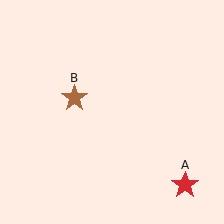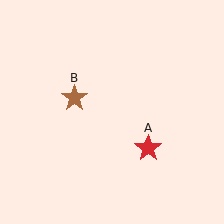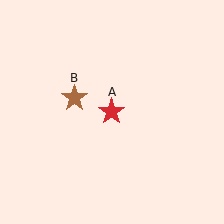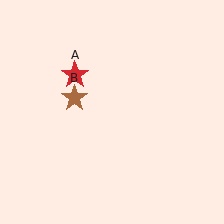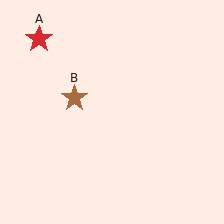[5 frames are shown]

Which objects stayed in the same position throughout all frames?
Brown star (object B) remained stationary.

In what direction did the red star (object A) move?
The red star (object A) moved up and to the left.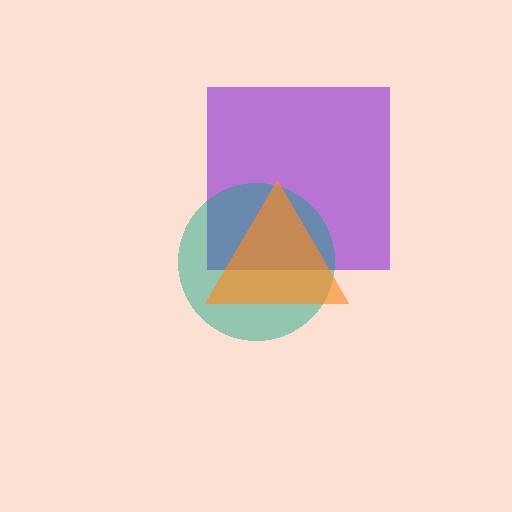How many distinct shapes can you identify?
There are 3 distinct shapes: a purple square, a teal circle, an orange triangle.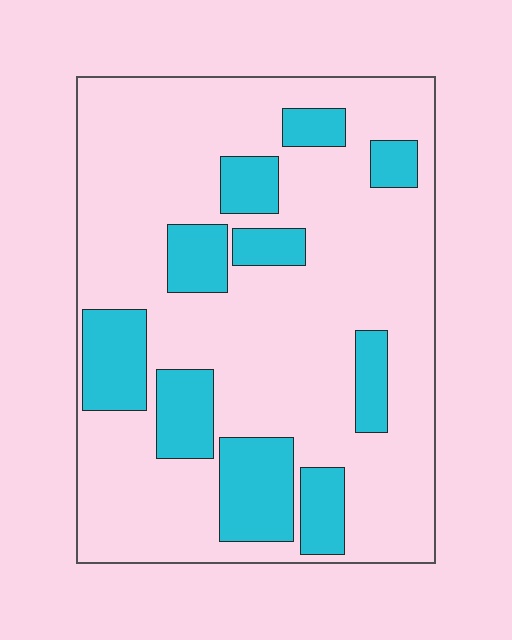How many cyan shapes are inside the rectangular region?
10.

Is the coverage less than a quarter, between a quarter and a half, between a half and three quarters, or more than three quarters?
Less than a quarter.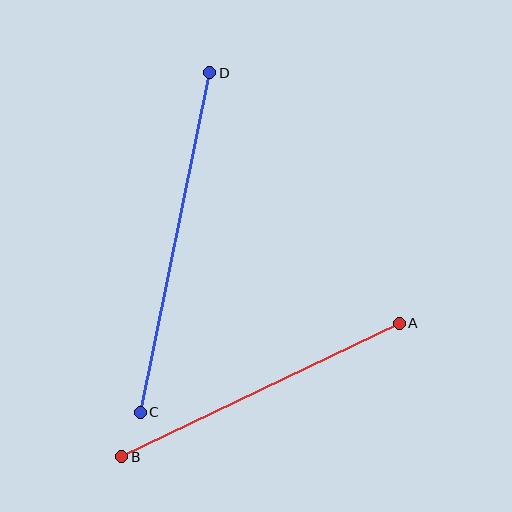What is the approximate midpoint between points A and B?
The midpoint is at approximately (261, 390) pixels.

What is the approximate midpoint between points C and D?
The midpoint is at approximately (175, 242) pixels.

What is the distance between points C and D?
The distance is approximately 346 pixels.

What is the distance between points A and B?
The distance is approximately 308 pixels.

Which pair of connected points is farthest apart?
Points C and D are farthest apart.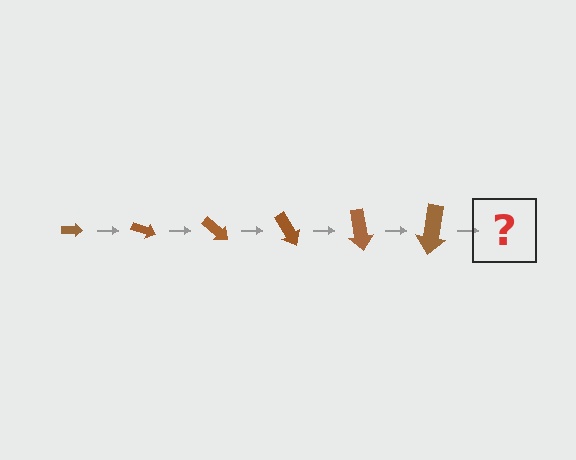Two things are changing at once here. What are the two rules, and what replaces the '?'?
The two rules are that the arrow grows larger each step and it rotates 20 degrees each step. The '?' should be an arrow, larger than the previous one and rotated 120 degrees from the start.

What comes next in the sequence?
The next element should be an arrow, larger than the previous one and rotated 120 degrees from the start.